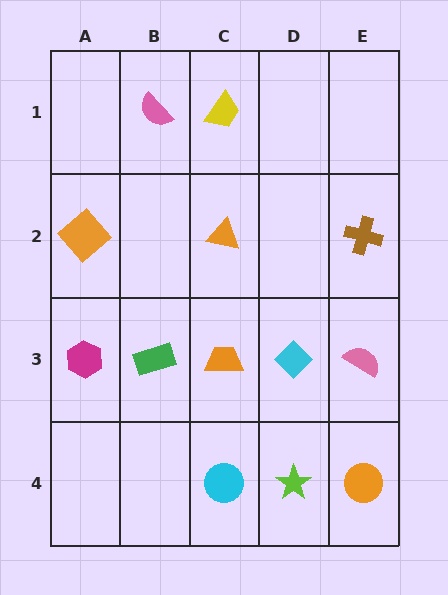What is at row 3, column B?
A green rectangle.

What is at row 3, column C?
An orange trapezoid.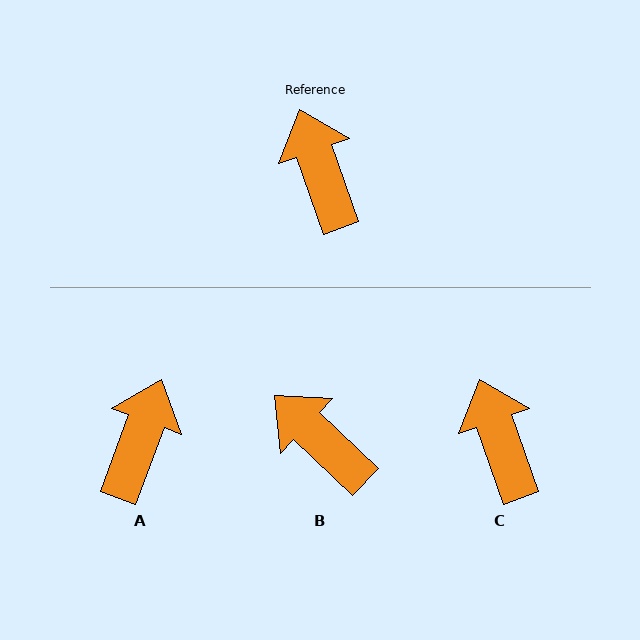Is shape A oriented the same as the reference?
No, it is off by about 40 degrees.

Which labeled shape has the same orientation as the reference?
C.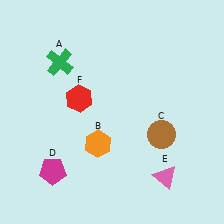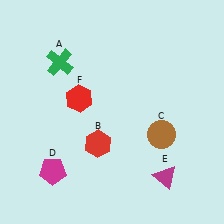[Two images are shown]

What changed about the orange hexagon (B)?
In Image 1, B is orange. In Image 2, it changed to red.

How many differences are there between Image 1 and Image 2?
There are 2 differences between the two images.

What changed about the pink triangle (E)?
In Image 1, E is pink. In Image 2, it changed to magenta.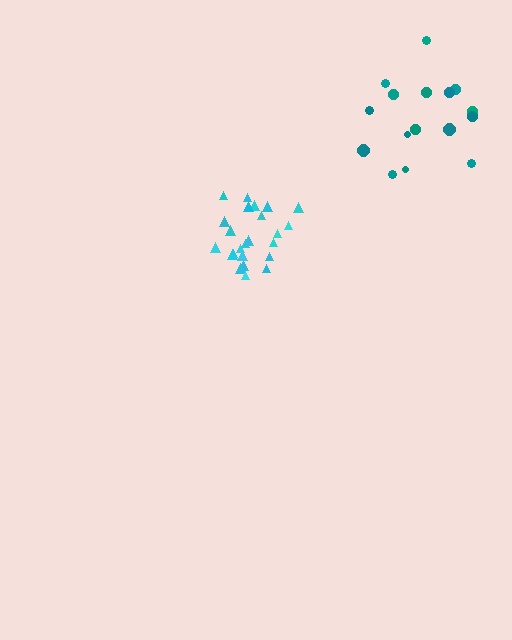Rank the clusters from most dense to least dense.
cyan, teal.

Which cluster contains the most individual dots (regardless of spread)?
Cyan (25).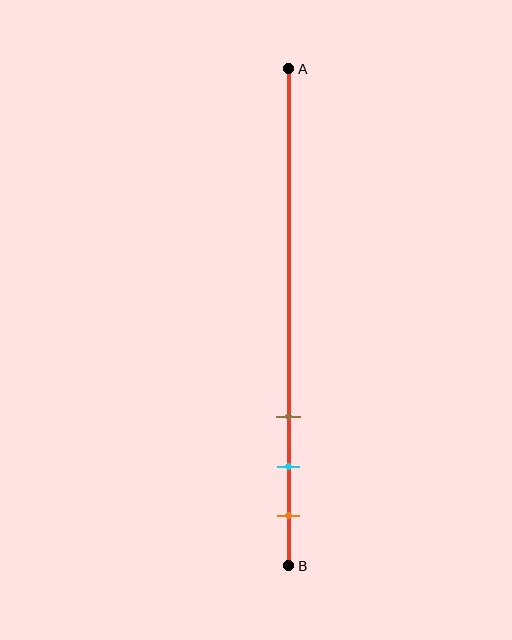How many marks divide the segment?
There are 3 marks dividing the segment.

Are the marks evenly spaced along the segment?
Yes, the marks are approximately evenly spaced.